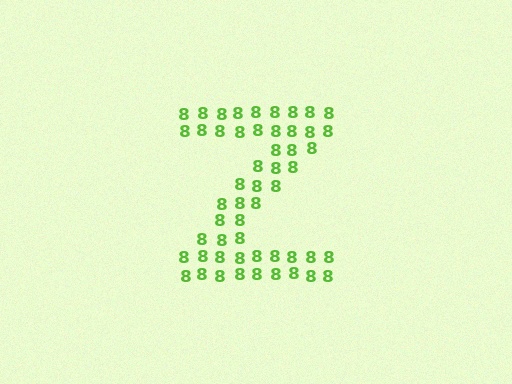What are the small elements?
The small elements are digit 8's.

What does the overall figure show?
The overall figure shows the letter Z.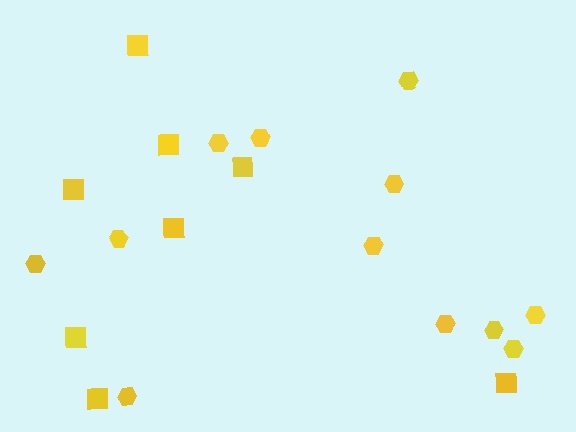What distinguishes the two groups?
There are 2 groups: one group of hexagons (12) and one group of squares (8).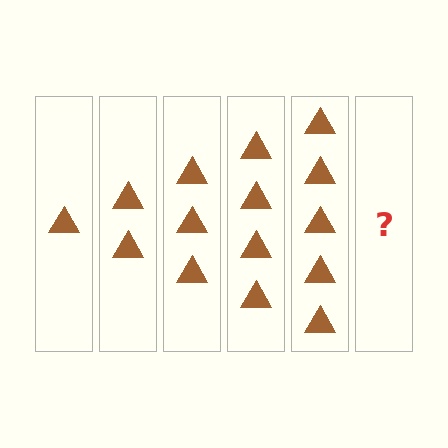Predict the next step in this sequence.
The next step is 6 triangles.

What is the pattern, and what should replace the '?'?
The pattern is that each step adds one more triangle. The '?' should be 6 triangles.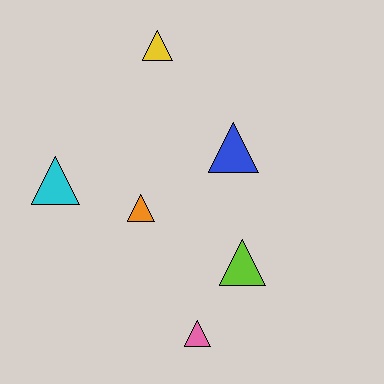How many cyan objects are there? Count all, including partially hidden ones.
There is 1 cyan object.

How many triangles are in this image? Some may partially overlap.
There are 6 triangles.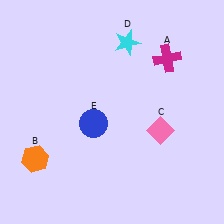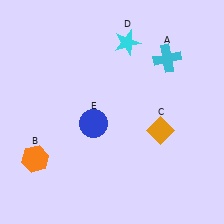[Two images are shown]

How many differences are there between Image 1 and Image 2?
There are 2 differences between the two images.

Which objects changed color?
A changed from magenta to cyan. C changed from pink to orange.